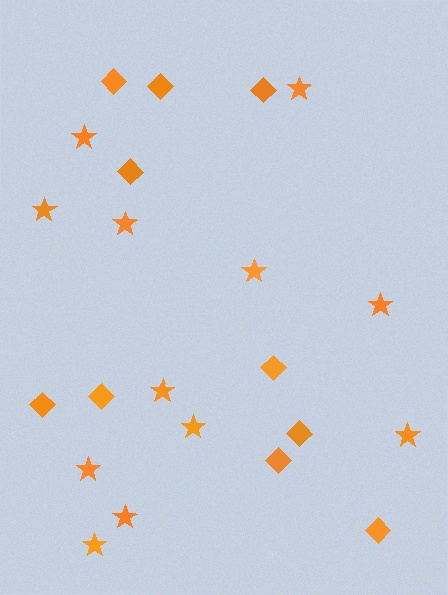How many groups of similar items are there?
There are 2 groups: one group of diamonds (10) and one group of stars (12).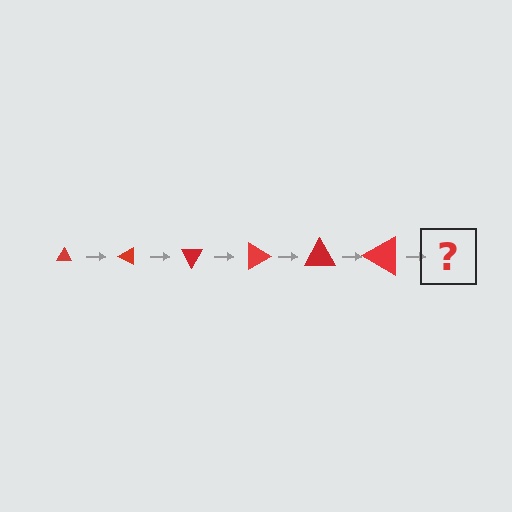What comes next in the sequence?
The next element should be a triangle, larger than the previous one and rotated 180 degrees from the start.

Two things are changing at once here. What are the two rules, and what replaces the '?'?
The two rules are that the triangle grows larger each step and it rotates 30 degrees each step. The '?' should be a triangle, larger than the previous one and rotated 180 degrees from the start.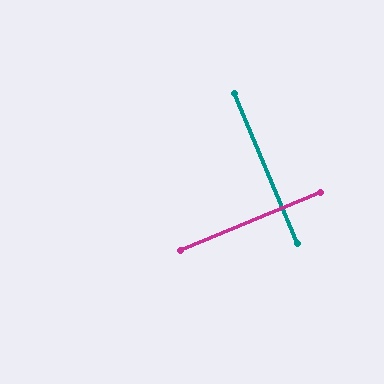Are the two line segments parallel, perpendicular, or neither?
Perpendicular — they meet at approximately 89°.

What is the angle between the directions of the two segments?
Approximately 89 degrees.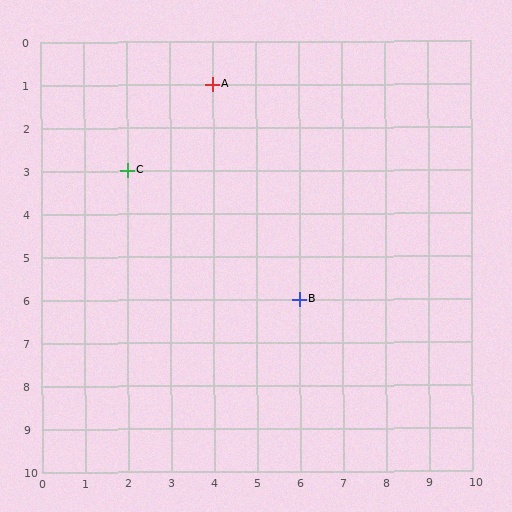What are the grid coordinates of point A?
Point A is at grid coordinates (4, 1).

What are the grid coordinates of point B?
Point B is at grid coordinates (6, 6).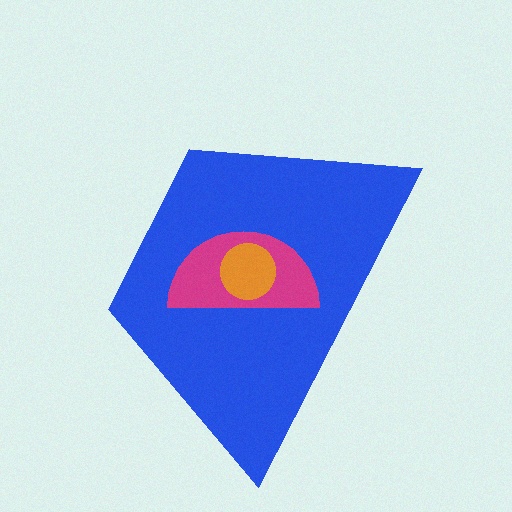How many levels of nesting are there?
3.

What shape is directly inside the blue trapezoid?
The magenta semicircle.